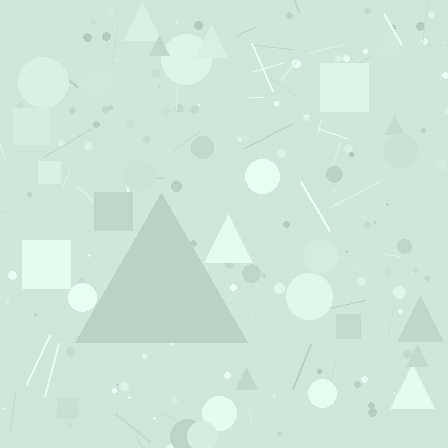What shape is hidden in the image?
A triangle is hidden in the image.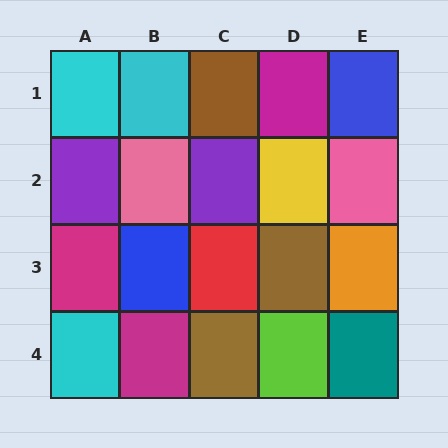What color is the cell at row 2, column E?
Pink.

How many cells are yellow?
1 cell is yellow.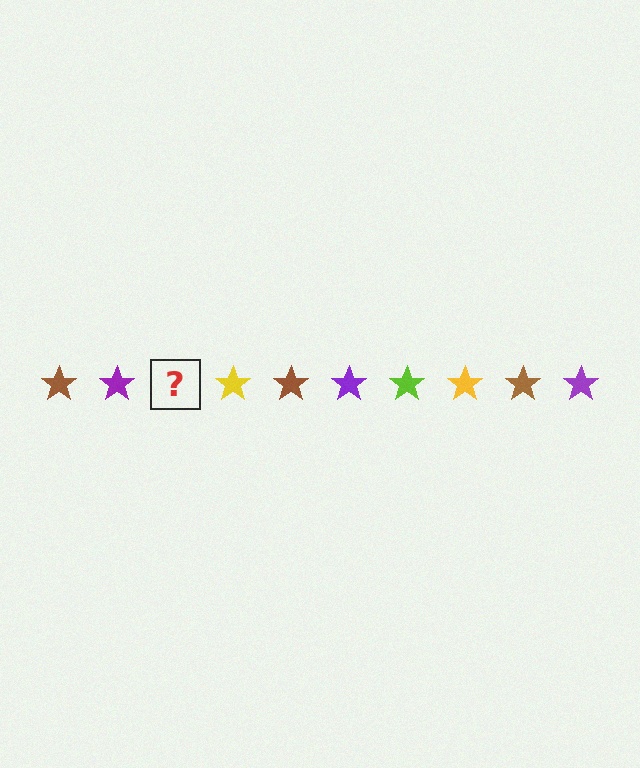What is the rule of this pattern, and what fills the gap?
The rule is that the pattern cycles through brown, purple, lime, yellow stars. The gap should be filled with a lime star.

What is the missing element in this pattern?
The missing element is a lime star.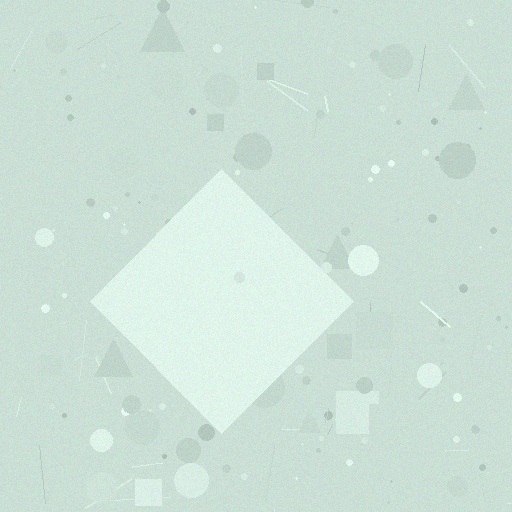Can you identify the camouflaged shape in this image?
The camouflaged shape is a diamond.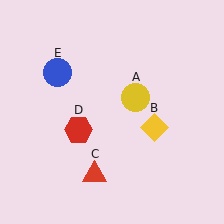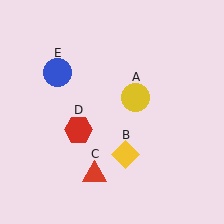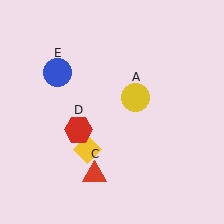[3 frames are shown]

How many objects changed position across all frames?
1 object changed position: yellow diamond (object B).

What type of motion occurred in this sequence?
The yellow diamond (object B) rotated clockwise around the center of the scene.